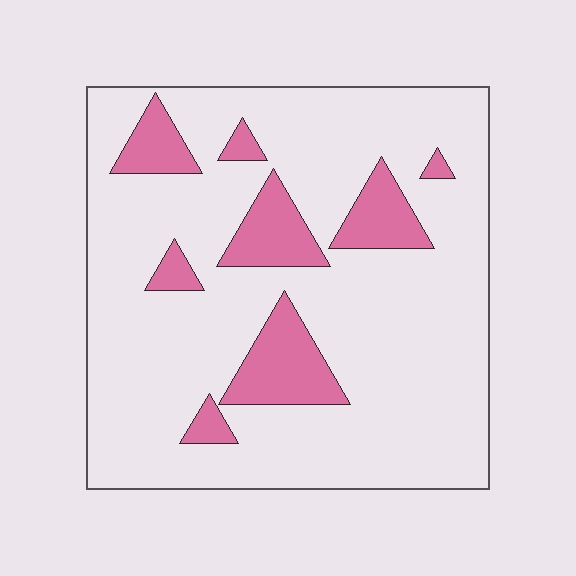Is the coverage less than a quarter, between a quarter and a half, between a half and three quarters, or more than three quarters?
Less than a quarter.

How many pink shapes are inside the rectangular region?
8.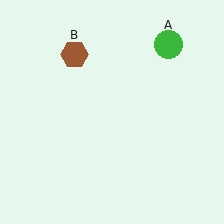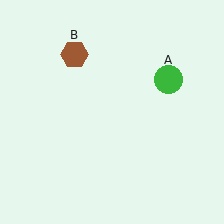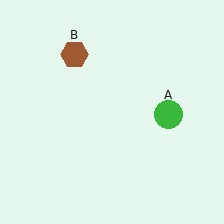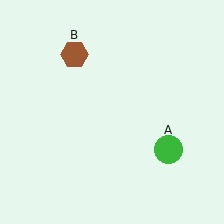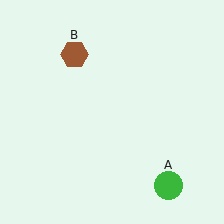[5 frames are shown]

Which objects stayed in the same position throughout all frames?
Brown hexagon (object B) remained stationary.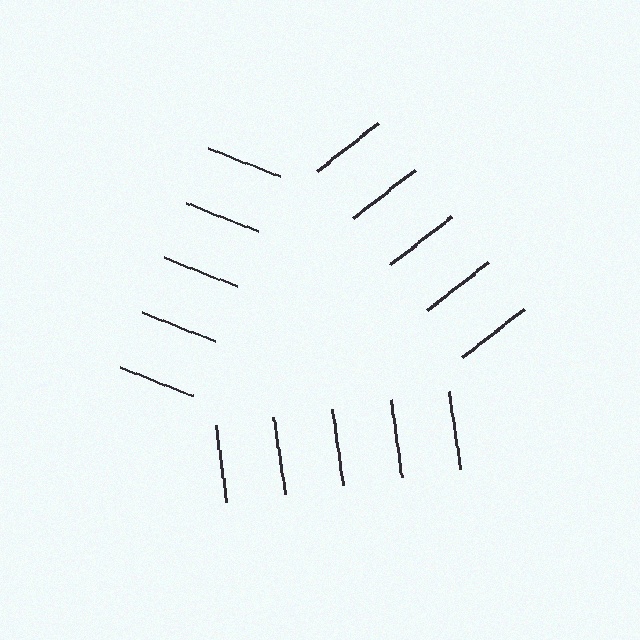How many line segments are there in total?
15 — 5 along each of the 3 edges.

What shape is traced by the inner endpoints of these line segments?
An illusory triangle — the line segments terminate on its edges but no continuous stroke is drawn.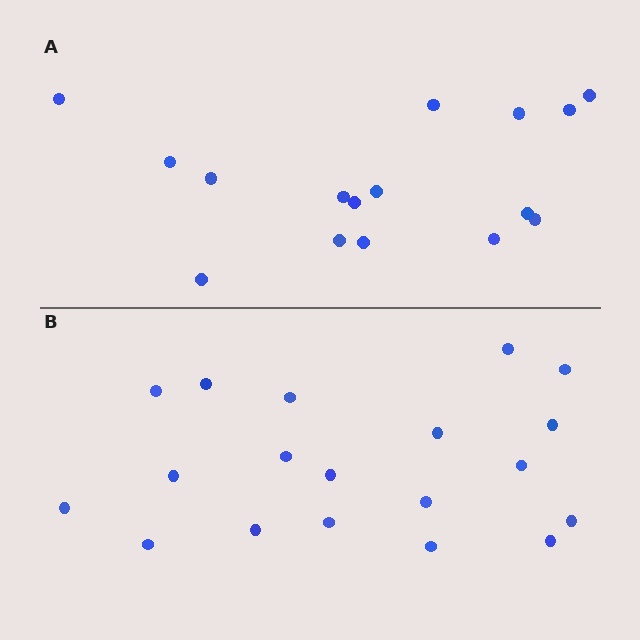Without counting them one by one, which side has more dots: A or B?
Region B (the bottom region) has more dots.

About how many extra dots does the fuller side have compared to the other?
Region B has just a few more — roughly 2 or 3 more dots than region A.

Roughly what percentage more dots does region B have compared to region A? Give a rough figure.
About 20% more.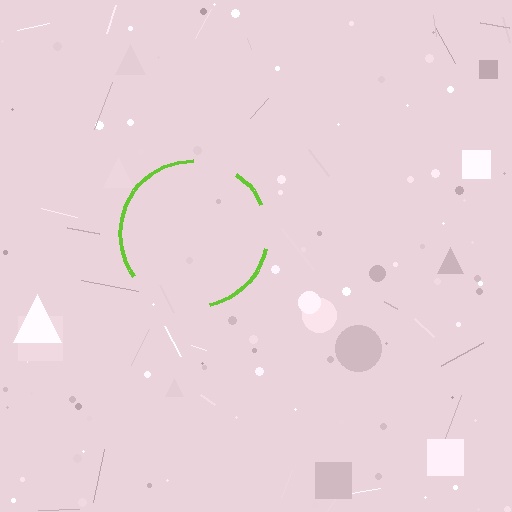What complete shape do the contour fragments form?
The contour fragments form a circle.